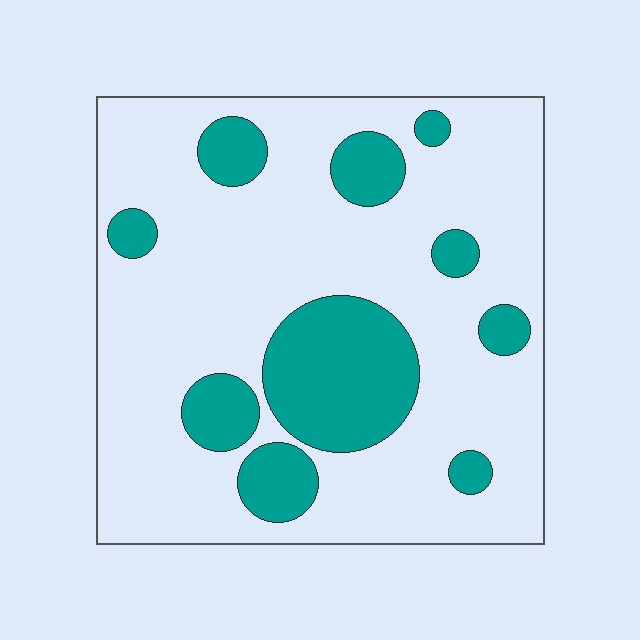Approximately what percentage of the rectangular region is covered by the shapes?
Approximately 25%.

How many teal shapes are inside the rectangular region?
10.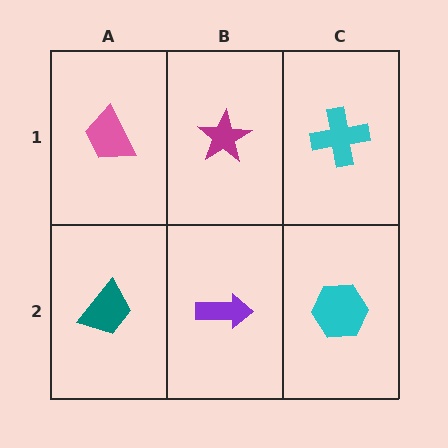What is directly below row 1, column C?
A cyan hexagon.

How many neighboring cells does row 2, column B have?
3.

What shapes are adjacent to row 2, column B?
A magenta star (row 1, column B), a teal trapezoid (row 2, column A), a cyan hexagon (row 2, column C).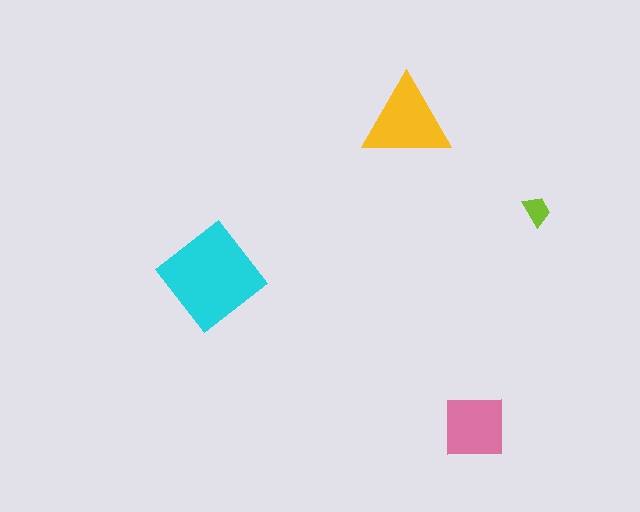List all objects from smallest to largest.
The lime trapezoid, the pink square, the yellow triangle, the cyan diamond.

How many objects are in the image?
There are 4 objects in the image.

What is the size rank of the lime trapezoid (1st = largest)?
4th.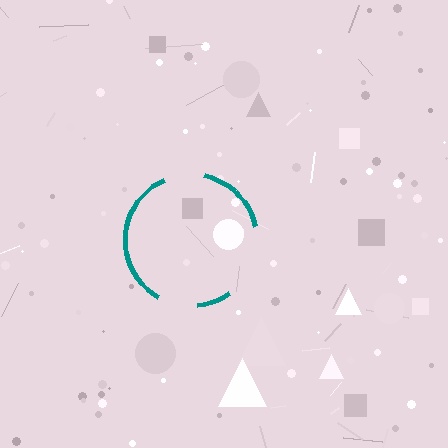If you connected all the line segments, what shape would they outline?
They would outline a circle.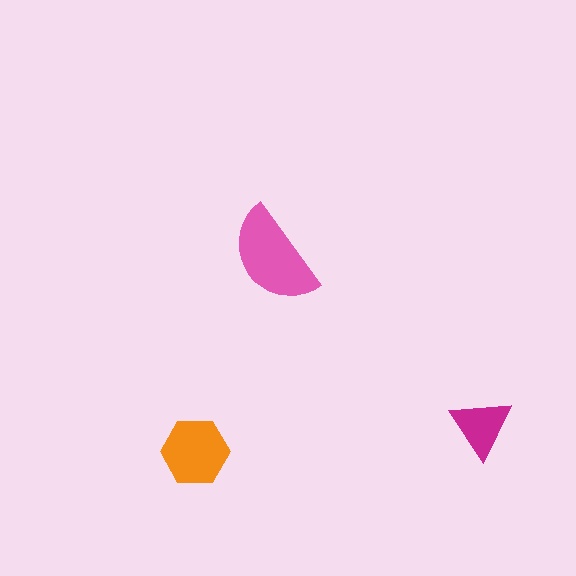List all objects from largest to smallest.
The pink semicircle, the orange hexagon, the magenta triangle.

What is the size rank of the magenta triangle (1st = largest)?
3rd.